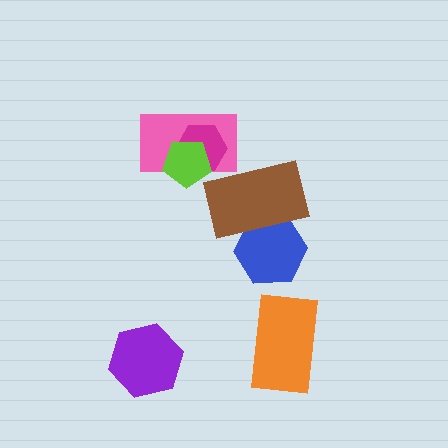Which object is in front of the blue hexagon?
The brown rectangle is in front of the blue hexagon.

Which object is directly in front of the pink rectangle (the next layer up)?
The magenta hexagon is directly in front of the pink rectangle.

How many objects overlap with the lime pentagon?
2 objects overlap with the lime pentagon.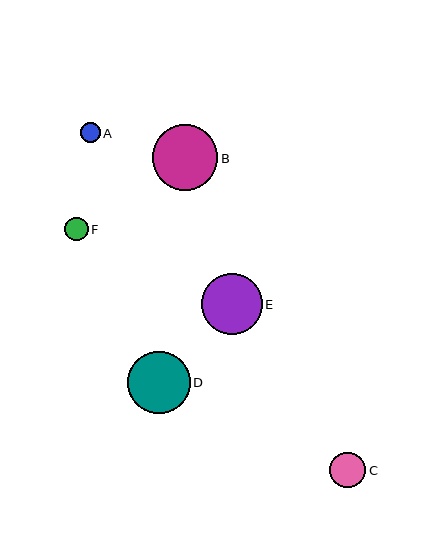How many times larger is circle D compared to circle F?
Circle D is approximately 2.6 times the size of circle F.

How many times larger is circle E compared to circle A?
Circle E is approximately 3.0 times the size of circle A.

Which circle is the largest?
Circle B is the largest with a size of approximately 65 pixels.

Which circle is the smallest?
Circle A is the smallest with a size of approximately 20 pixels.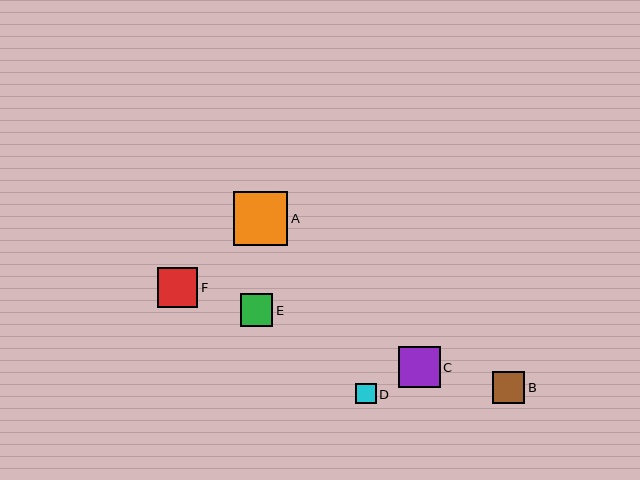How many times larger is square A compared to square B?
Square A is approximately 1.7 times the size of square B.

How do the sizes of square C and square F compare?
Square C and square F are approximately the same size.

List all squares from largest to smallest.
From largest to smallest: A, C, F, E, B, D.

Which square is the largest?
Square A is the largest with a size of approximately 54 pixels.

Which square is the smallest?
Square D is the smallest with a size of approximately 20 pixels.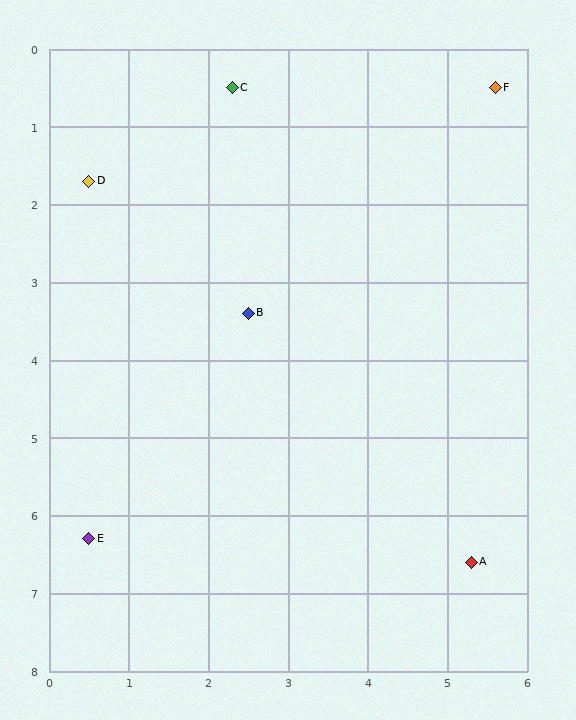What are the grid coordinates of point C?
Point C is at approximately (2.3, 0.5).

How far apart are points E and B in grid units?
Points E and B are about 3.5 grid units apart.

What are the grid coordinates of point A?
Point A is at approximately (5.3, 6.6).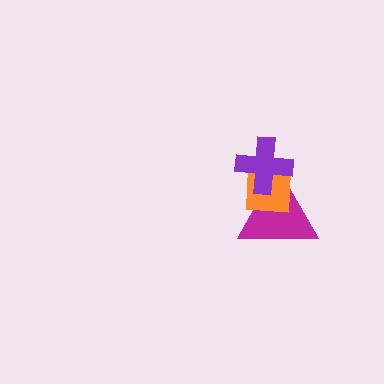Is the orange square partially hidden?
Yes, it is partially covered by another shape.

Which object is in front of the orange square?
The purple cross is in front of the orange square.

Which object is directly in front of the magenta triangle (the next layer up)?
The orange square is directly in front of the magenta triangle.